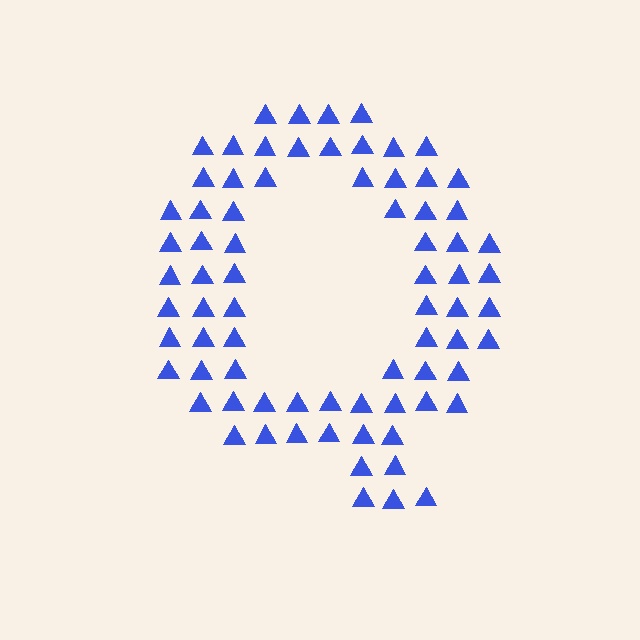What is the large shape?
The large shape is the letter Q.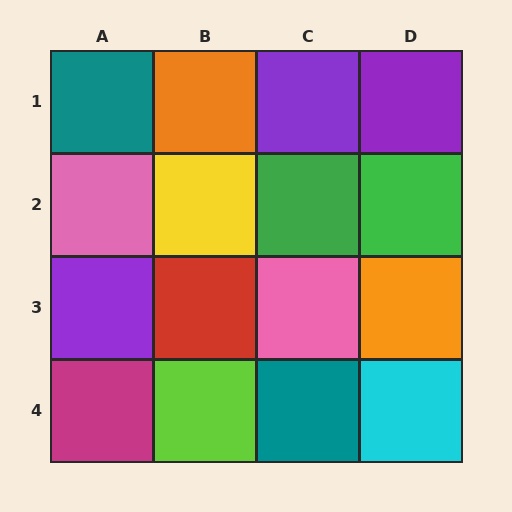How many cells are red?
1 cell is red.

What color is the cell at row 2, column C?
Green.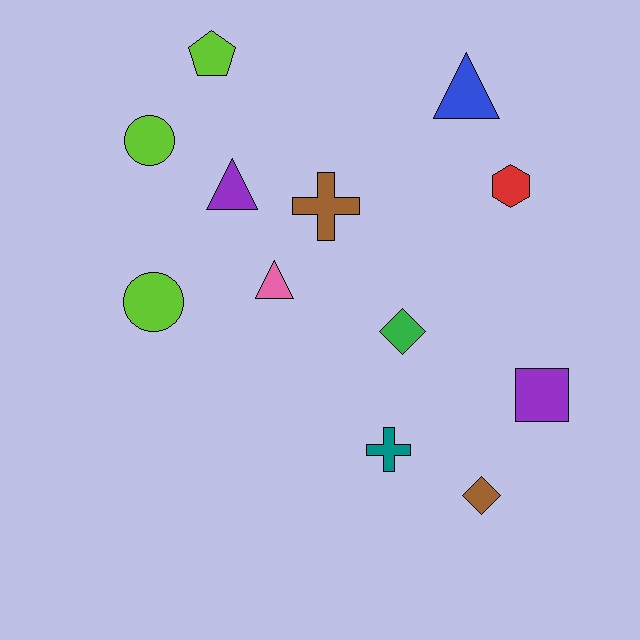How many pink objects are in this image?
There is 1 pink object.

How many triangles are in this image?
There are 3 triangles.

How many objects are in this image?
There are 12 objects.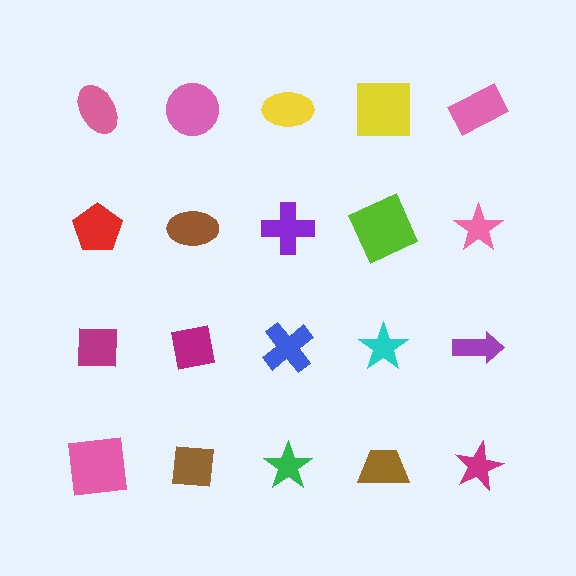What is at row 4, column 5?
A magenta star.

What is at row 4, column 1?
A pink square.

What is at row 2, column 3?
A purple cross.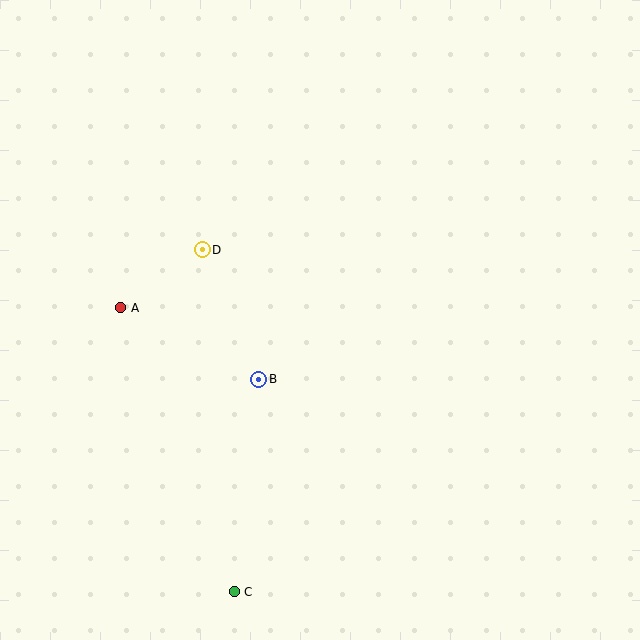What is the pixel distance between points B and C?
The distance between B and C is 214 pixels.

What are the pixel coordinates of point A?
Point A is at (121, 308).